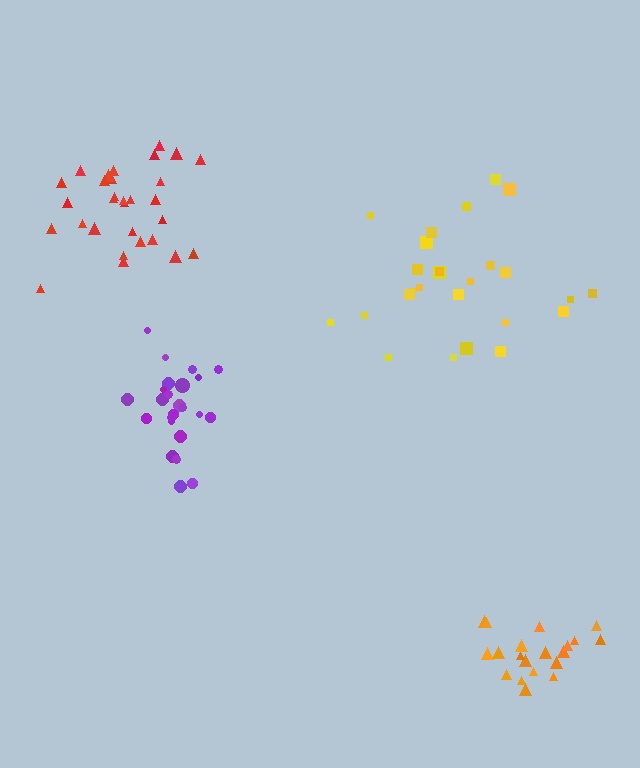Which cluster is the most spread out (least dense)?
Yellow.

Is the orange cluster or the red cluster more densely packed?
Orange.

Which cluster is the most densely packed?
Purple.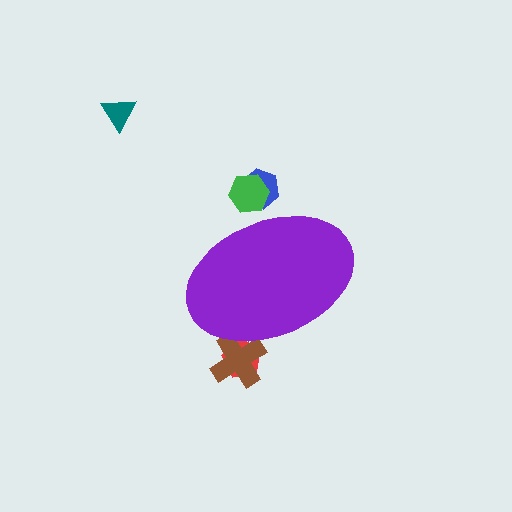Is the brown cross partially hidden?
Yes, the brown cross is partially hidden behind the purple ellipse.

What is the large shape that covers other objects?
A purple ellipse.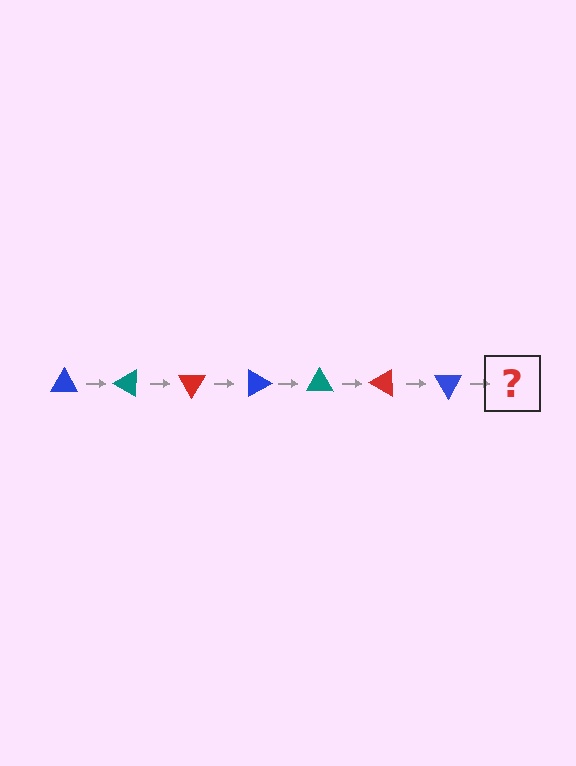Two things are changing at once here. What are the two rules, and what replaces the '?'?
The two rules are that it rotates 30 degrees each step and the color cycles through blue, teal, and red. The '?' should be a teal triangle, rotated 210 degrees from the start.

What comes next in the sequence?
The next element should be a teal triangle, rotated 210 degrees from the start.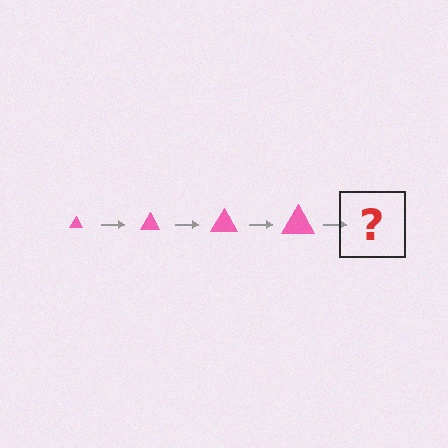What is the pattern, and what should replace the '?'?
The pattern is that the triangle gets progressively larger each step. The '?' should be a pink triangle, larger than the previous one.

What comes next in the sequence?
The next element should be a pink triangle, larger than the previous one.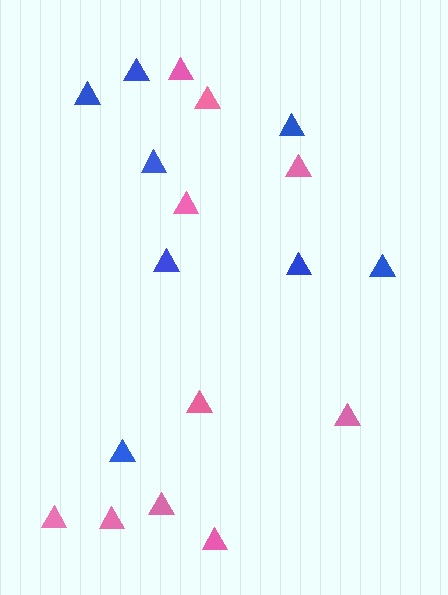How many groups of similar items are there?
There are 2 groups: one group of blue triangles (8) and one group of pink triangles (10).